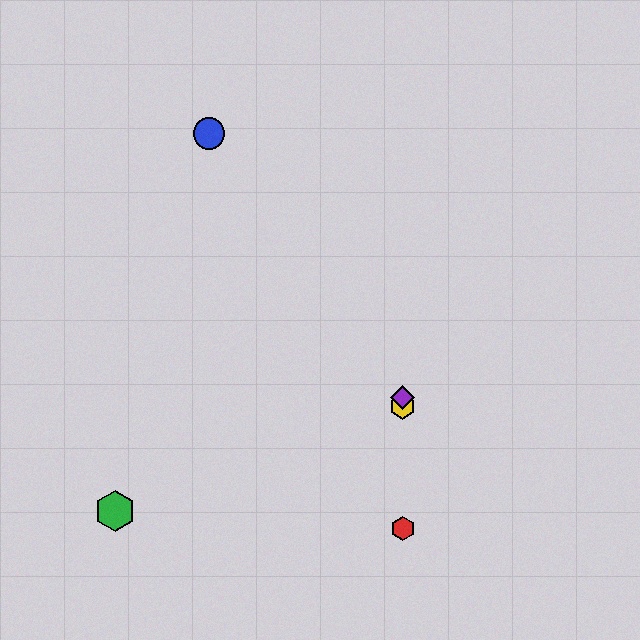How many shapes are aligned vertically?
3 shapes (the red hexagon, the yellow hexagon, the purple diamond) are aligned vertically.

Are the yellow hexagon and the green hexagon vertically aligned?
No, the yellow hexagon is at x≈403 and the green hexagon is at x≈115.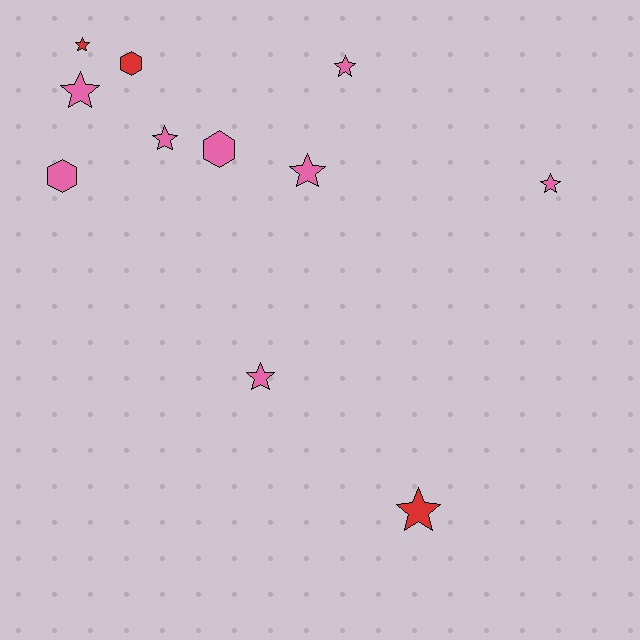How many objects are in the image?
There are 11 objects.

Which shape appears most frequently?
Star, with 8 objects.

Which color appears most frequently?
Pink, with 8 objects.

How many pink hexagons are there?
There are 2 pink hexagons.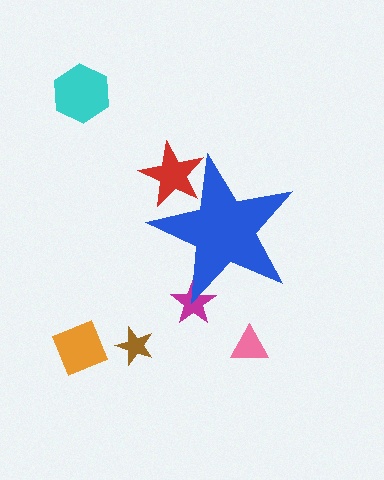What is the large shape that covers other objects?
A blue star.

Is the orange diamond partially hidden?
No, the orange diamond is fully visible.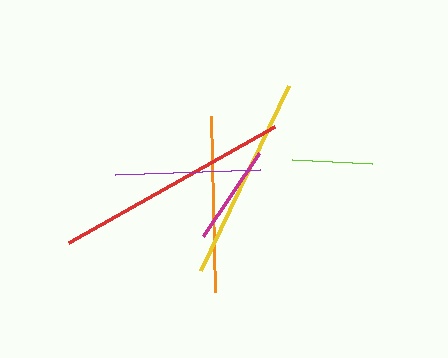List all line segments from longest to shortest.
From longest to shortest: red, yellow, orange, purple, magenta, lime.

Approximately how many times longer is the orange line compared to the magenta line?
The orange line is approximately 1.8 times the length of the magenta line.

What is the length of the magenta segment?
The magenta segment is approximately 100 pixels long.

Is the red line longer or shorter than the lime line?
The red line is longer than the lime line.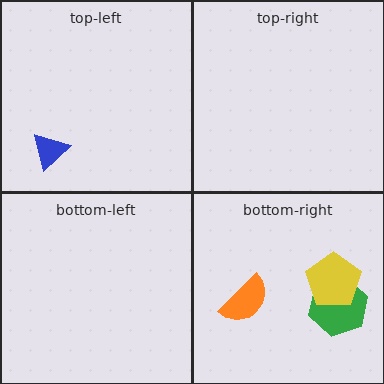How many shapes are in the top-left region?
1.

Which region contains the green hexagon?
The bottom-right region.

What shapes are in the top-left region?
The blue triangle.